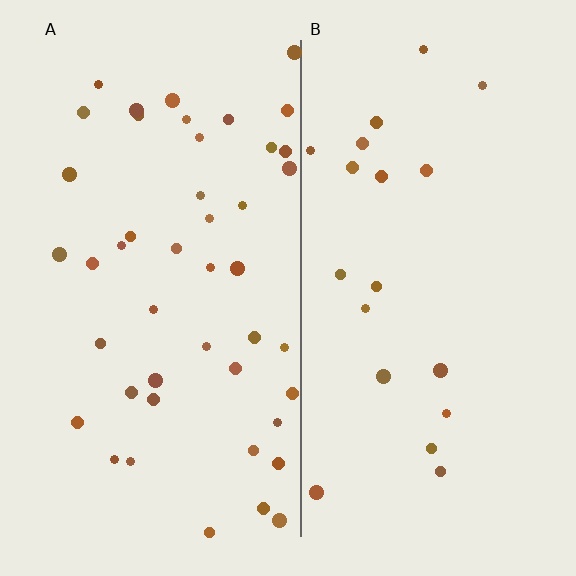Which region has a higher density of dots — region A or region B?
A (the left).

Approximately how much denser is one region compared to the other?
Approximately 2.3× — region A over region B.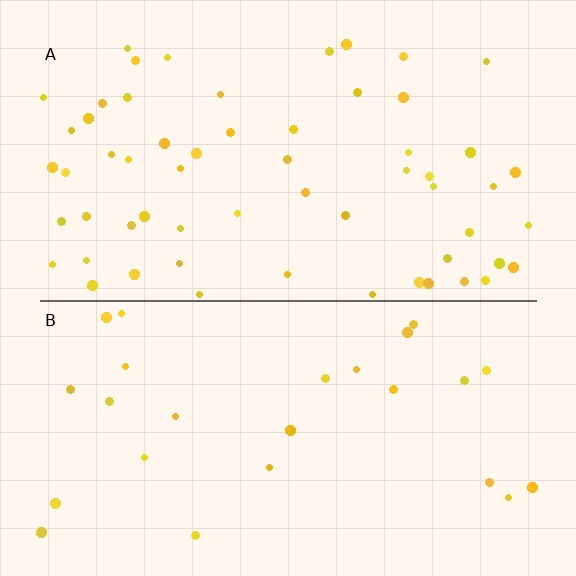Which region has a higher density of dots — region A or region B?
A (the top).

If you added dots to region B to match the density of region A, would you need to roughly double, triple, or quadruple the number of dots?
Approximately double.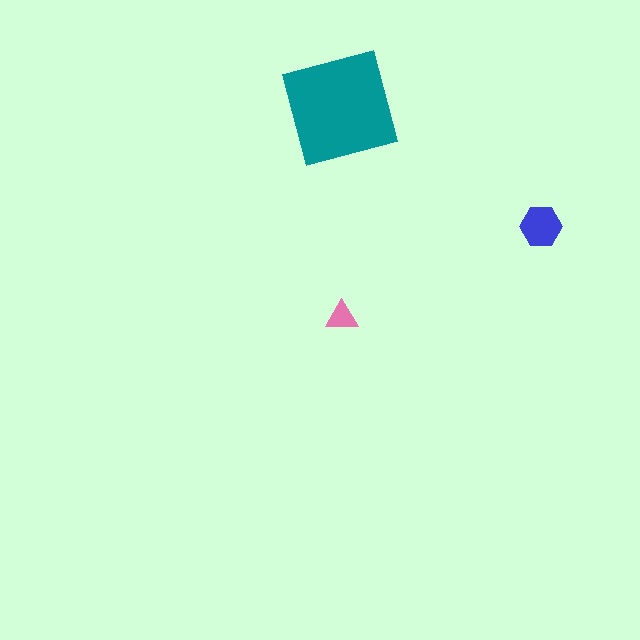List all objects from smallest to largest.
The pink triangle, the blue hexagon, the teal square.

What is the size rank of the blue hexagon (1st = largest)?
2nd.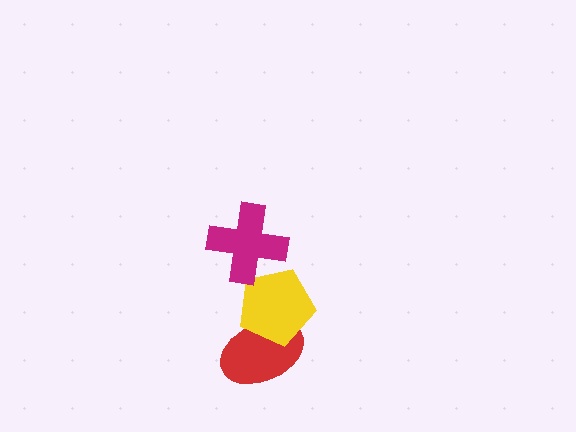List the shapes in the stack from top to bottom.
From top to bottom: the magenta cross, the yellow pentagon, the red ellipse.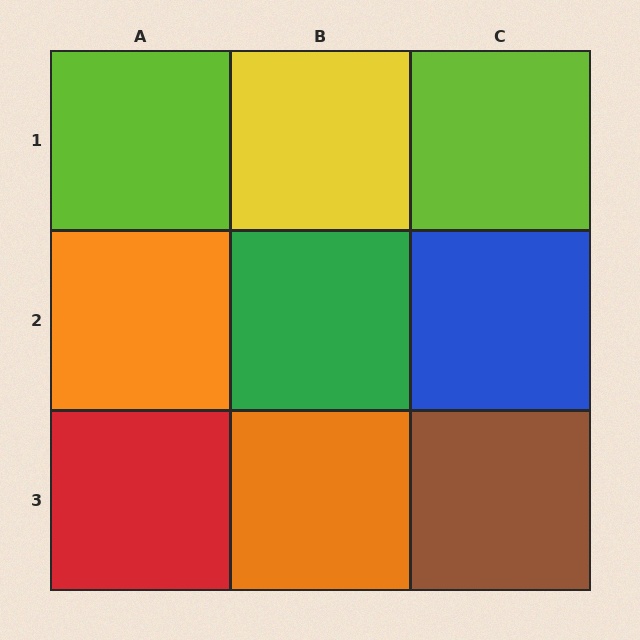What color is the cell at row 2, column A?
Orange.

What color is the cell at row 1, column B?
Yellow.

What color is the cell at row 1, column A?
Lime.